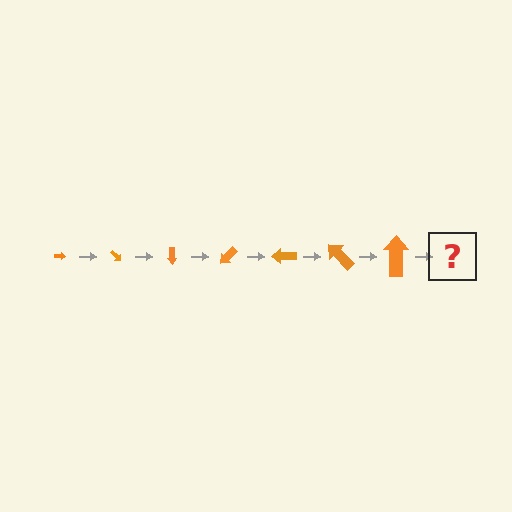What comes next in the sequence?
The next element should be an arrow, larger than the previous one and rotated 315 degrees from the start.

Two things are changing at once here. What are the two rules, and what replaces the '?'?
The two rules are that the arrow grows larger each step and it rotates 45 degrees each step. The '?' should be an arrow, larger than the previous one and rotated 315 degrees from the start.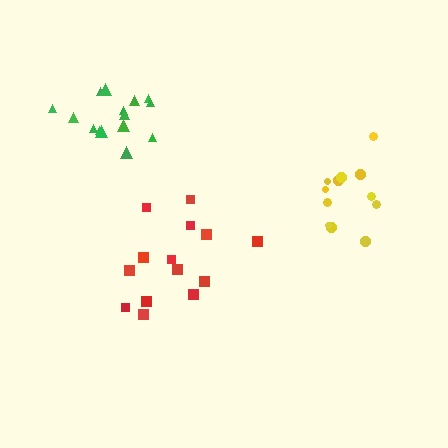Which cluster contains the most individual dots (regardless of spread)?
Green (15).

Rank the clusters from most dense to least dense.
green, yellow, red.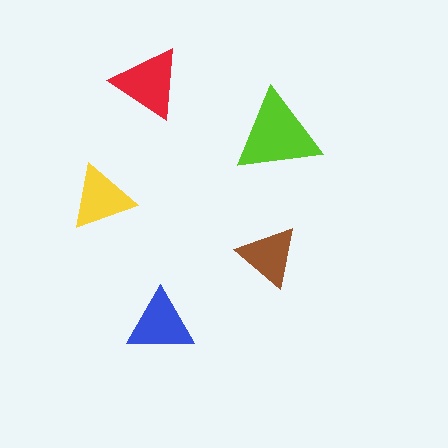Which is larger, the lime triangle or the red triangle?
The lime one.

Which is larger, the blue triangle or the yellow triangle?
The blue one.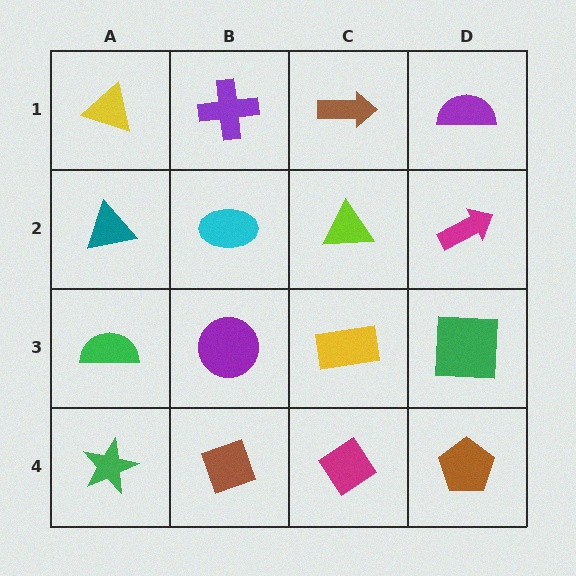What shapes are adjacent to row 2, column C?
A brown arrow (row 1, column C), a yellow rectangle (row 3, column C), a cyan ellipse (row 2, column B), a magenta arrow (row 2, column D).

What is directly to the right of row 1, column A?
A purple cross.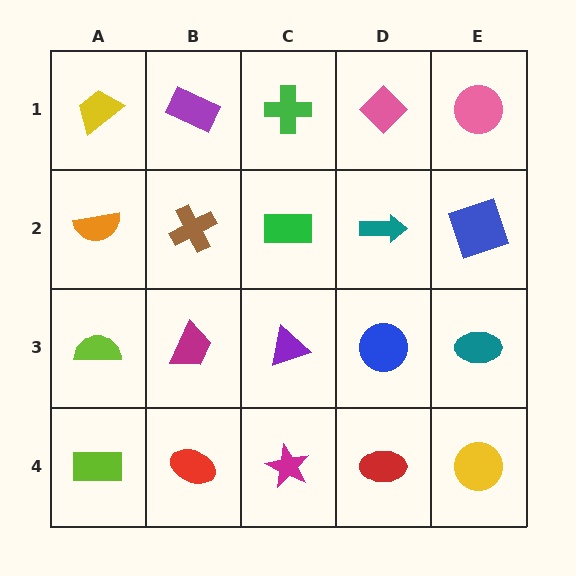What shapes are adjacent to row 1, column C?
A green rectangle (row 2, column C), a purple rectangle (row 1, column B), a pink diamond (row 1, column D).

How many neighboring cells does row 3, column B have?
4.